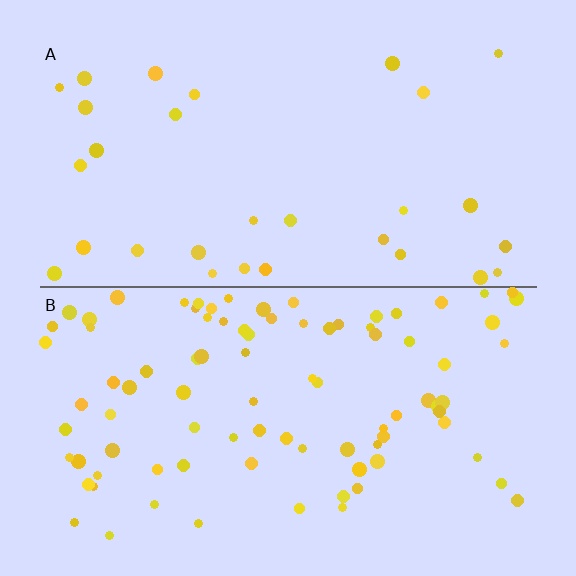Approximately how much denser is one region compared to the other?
Approximately 3.0× — region B over region A.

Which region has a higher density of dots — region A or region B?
B (the bottom).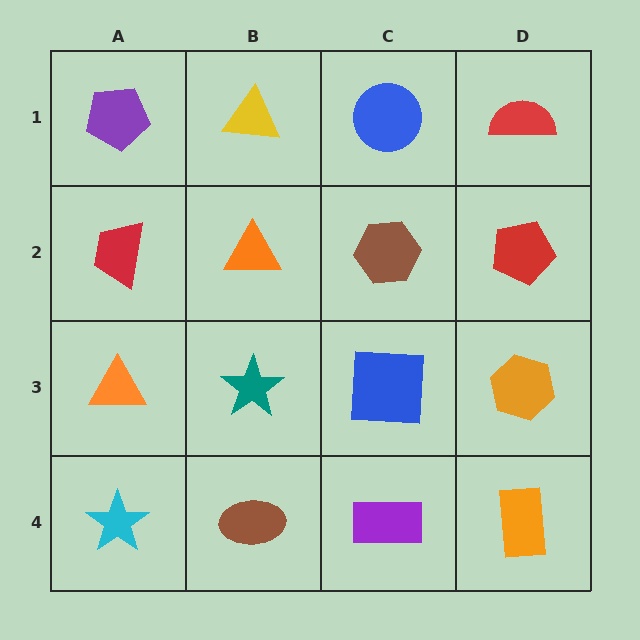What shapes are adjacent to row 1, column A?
A red trapezoid (row 2, column A), a yellow triangle (row 1, column B).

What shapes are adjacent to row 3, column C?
A brown hexagon (row 2, column C), a purple rectangle (row 4, column C), a teal star (row 3, column B), an orange hexagon (row 3, column D).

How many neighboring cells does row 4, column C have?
3.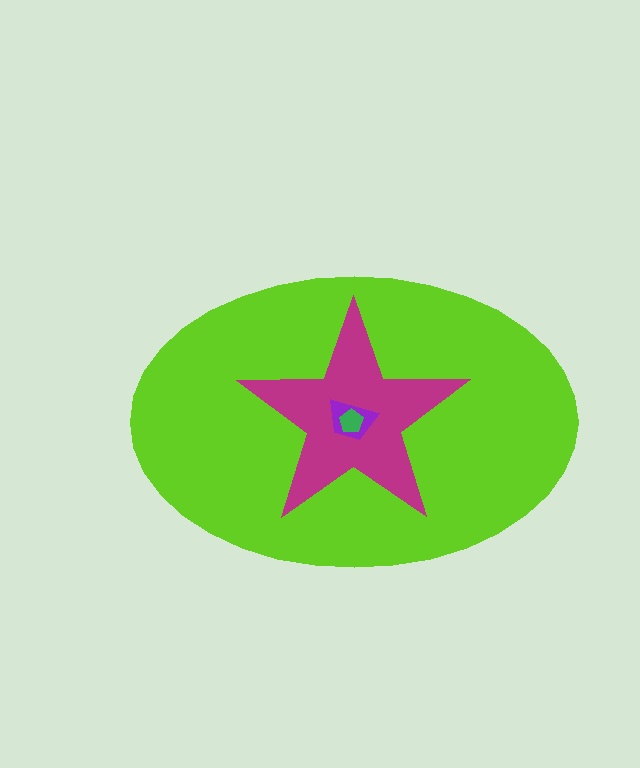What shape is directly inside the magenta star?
The purple trapezoid.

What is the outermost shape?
The lime ellipse.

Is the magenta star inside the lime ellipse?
Yes.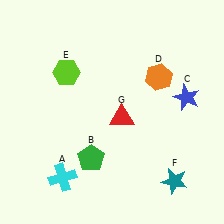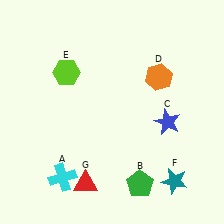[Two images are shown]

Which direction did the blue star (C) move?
The blue star (C) moved down.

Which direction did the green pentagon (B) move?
The green pentagon (B) moved right.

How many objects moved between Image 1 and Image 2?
3 objects moved between the two images.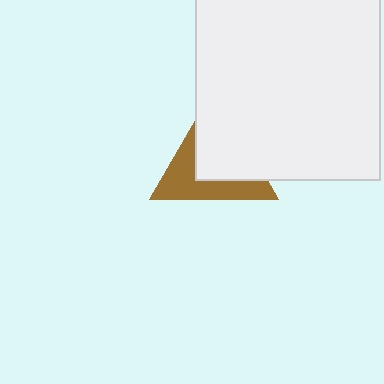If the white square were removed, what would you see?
You would see the complete brown triangle.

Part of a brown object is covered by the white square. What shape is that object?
It is a triangle.